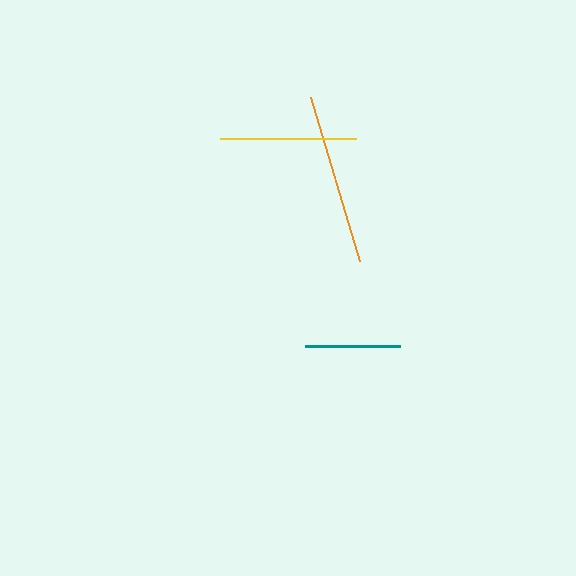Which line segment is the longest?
The orange line is the longest at approximately 172 pixels.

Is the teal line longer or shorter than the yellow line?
The yellow line is longer than the teal line.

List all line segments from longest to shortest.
From longest to shortest: orange, yellow, teal.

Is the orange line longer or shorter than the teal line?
The orange line is longer than the teal line.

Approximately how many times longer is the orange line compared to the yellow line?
The orange line is approximately 1.3 times the length of the yellow line.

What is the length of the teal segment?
The teal segment is approximately 95 pixels long.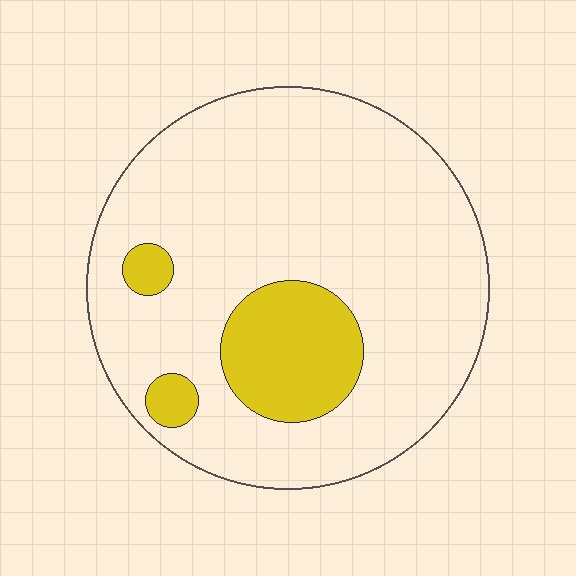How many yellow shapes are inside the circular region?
3.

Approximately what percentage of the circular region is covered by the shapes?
Approximately 15%.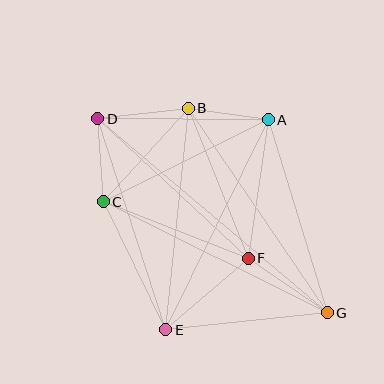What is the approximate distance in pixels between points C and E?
The distance between C and E is approximately 143 pixels.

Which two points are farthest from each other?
Points D and G are farthest from each other.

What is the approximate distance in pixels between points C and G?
The distance between C and G is approximately 250 pixels.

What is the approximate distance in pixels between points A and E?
The distance between A and E is approximately 234 pixels.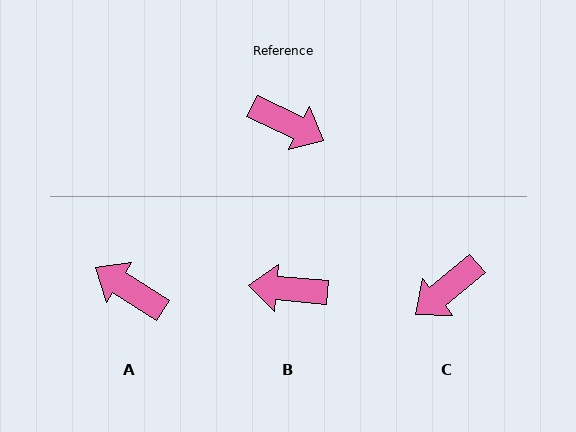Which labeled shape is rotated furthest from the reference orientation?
A, about 173 degrees away.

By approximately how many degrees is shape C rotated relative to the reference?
Approximately 115 degrees clockwise.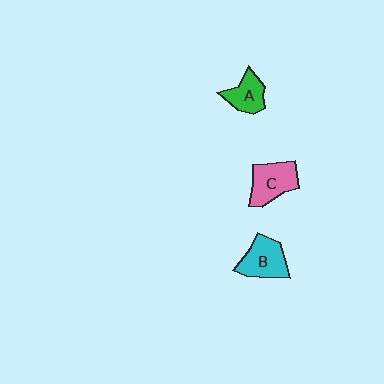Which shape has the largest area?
Shape C (pink).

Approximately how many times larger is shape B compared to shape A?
Approximately 1.4 times.